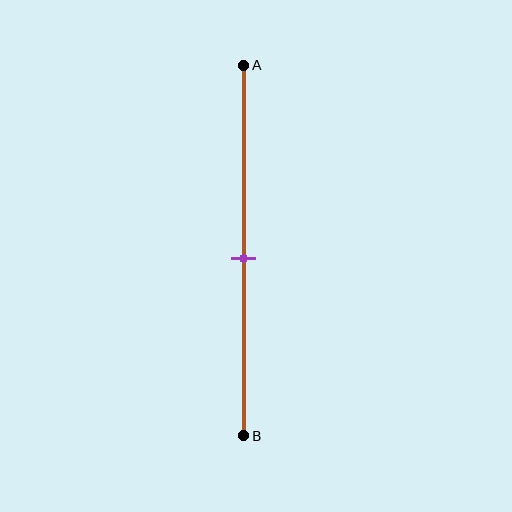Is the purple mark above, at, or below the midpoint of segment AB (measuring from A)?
The purple mark is approximately at the midpoint of segment AB.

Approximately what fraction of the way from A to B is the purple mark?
The purple mark is approximately 50% of the way from A to B.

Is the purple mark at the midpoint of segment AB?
Yes, the mark is approximately at the midpoint.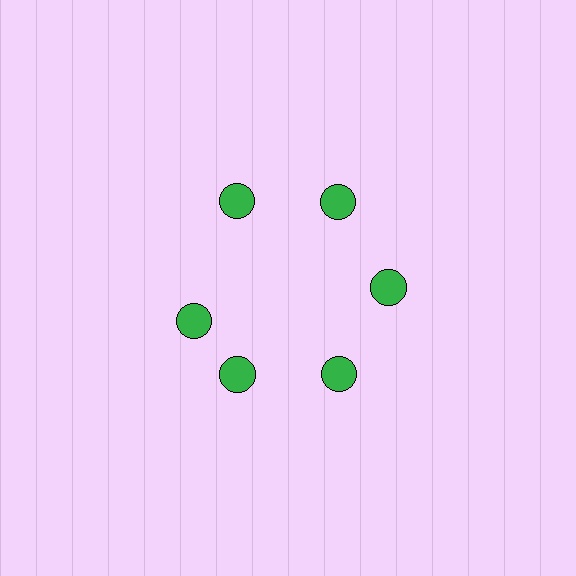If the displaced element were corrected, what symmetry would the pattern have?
It would have 6-fold rotational symmetry — the pattern would map onto itself every 60 degrees.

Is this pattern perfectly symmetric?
No. The 6 green circles are arranged in a ring, but one element near the 9 o'clock position is rotated out of alignment along the ring, breaking the 6-fold rotational symmetry.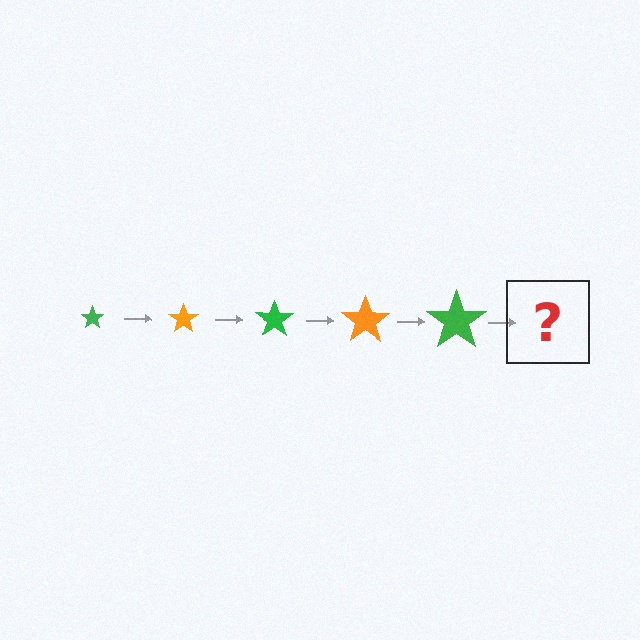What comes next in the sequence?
The next element should be an orange star, larger than the previous one.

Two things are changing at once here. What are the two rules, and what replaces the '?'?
The two rules are that the star grows larger each step and the color cycles through green and orange. The '?' should be an orange star, larger than the previous one.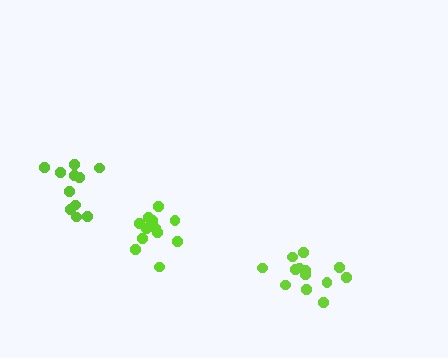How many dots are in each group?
Group 1: 12 dots, Group 2: 13 dots, Group 3: 11 dots (36 total).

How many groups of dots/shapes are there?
There are 3 groups.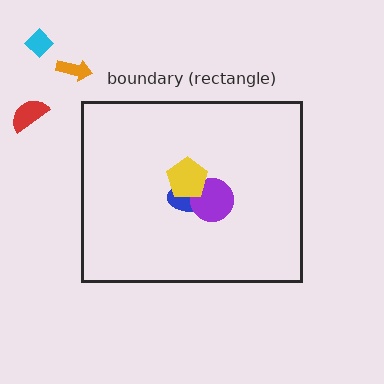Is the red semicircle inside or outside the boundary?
Outside.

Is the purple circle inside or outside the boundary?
Inside.